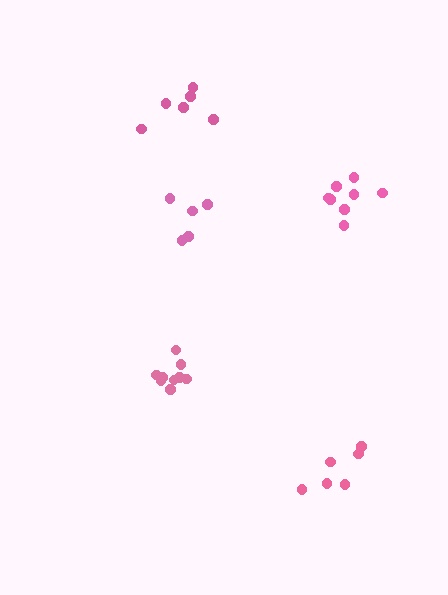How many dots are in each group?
Group 1: 5 dots, Group 2: 6 dots, Group 3: 8 dots, Group 4: 6 dots, Group 5: 9 dots (34 total).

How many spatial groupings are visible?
There are 5 spatial groupings.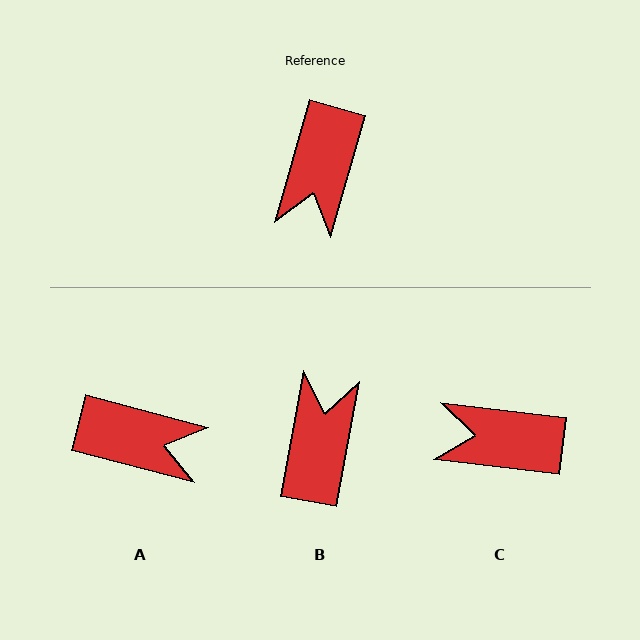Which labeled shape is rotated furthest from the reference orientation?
B, about 175 degrees away.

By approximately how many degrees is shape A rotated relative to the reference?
Approximately 91 degrees counter-clockwise.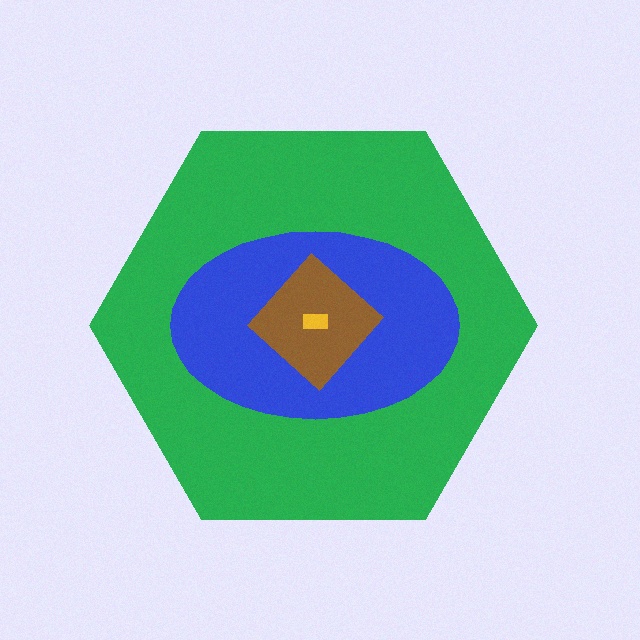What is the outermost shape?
The green hexagon.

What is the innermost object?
The yellow rectangle.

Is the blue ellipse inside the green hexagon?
Yes.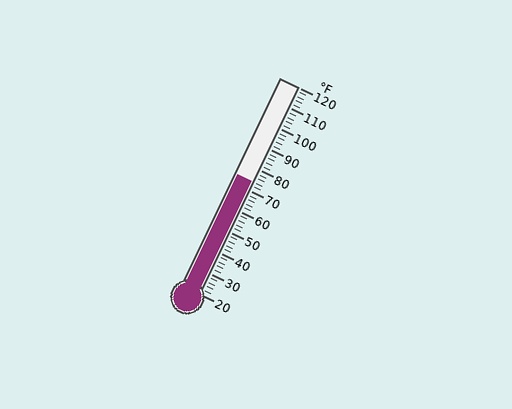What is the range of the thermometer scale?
The thermometer scale ranges from 20°F to 120°F.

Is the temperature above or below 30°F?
The temperature is above 30°F.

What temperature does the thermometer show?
The thermometer shows approximately 74°F.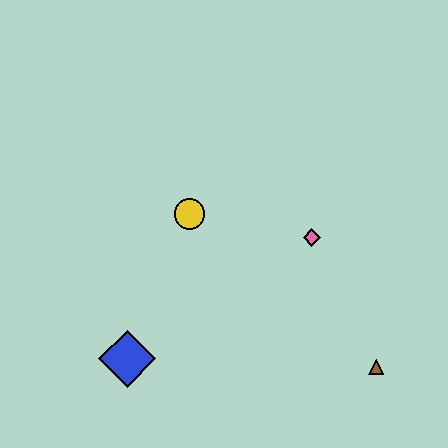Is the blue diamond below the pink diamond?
Yes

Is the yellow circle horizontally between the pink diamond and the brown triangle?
No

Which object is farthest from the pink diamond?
The blue diamond is farthest from the pink diamond.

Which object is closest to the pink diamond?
The yellow circle is closest to the pink diamond.